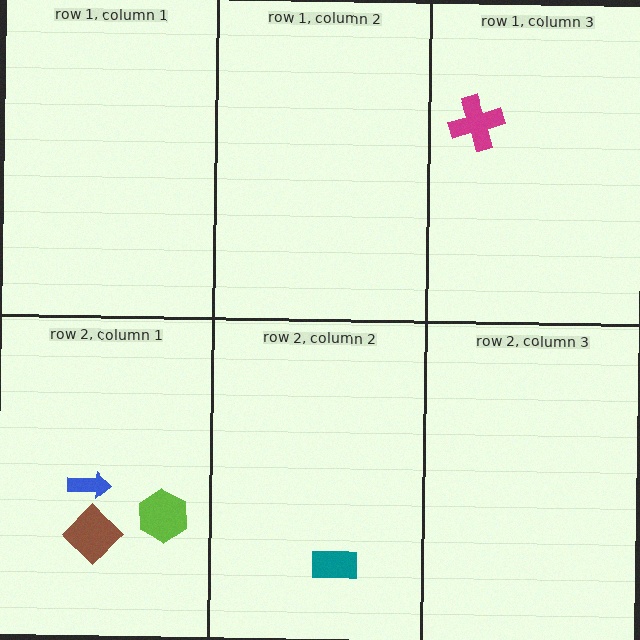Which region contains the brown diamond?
The row 2, column 1 region.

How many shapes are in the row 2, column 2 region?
1.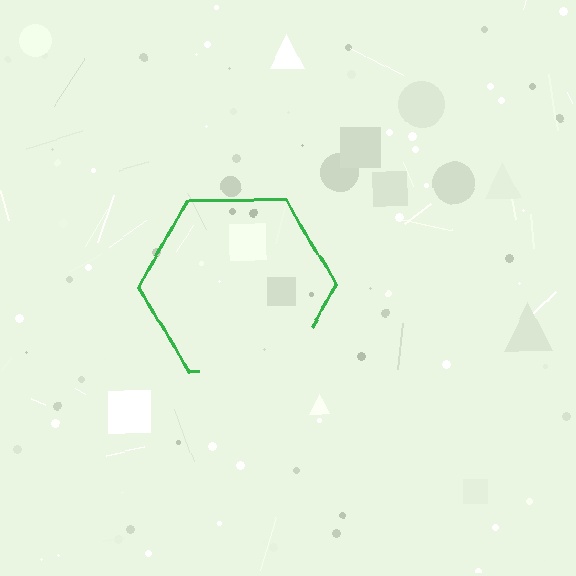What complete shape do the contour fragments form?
The contour fragments form a hexagon.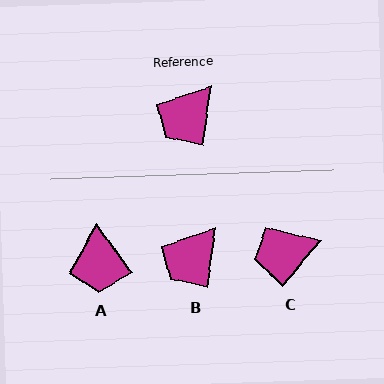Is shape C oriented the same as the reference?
No, it is off by about 33 degrees.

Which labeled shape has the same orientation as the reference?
B.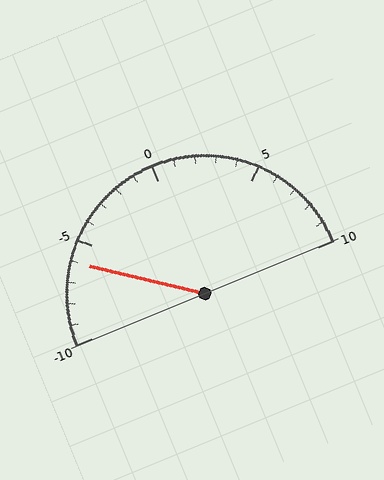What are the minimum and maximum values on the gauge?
The gauge ranges from -10 to 10.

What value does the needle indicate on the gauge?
The needle indicates approximately -6.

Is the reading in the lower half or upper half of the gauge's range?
The reading is in the lower half of the range (-10 to 10).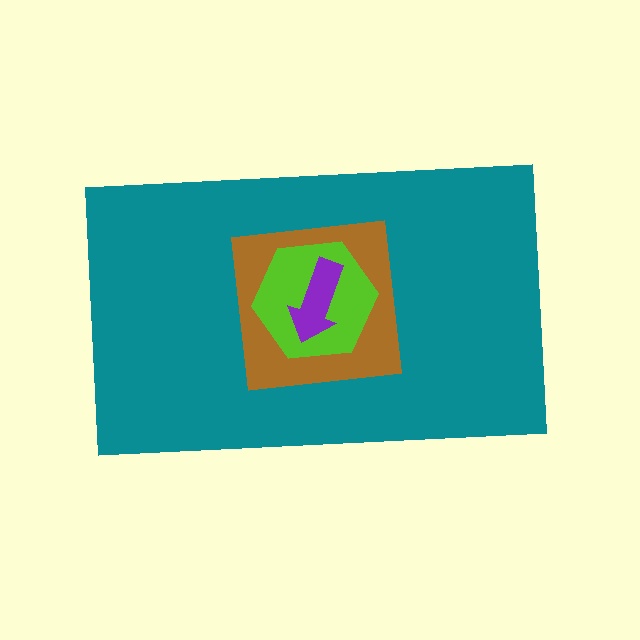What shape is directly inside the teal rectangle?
The brown square.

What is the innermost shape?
The purple arrow.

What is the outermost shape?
The teal rectangle.